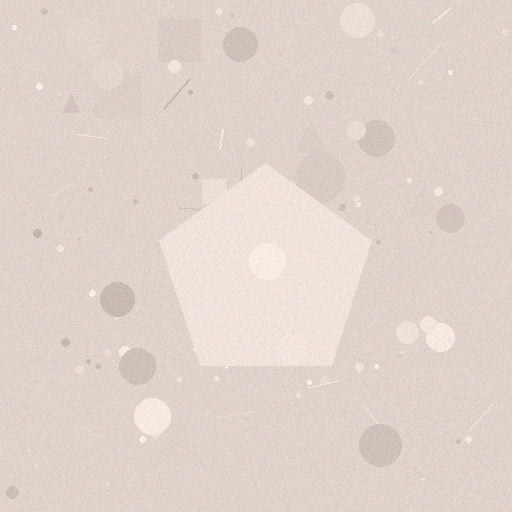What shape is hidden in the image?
A pentagon is hidden in the image.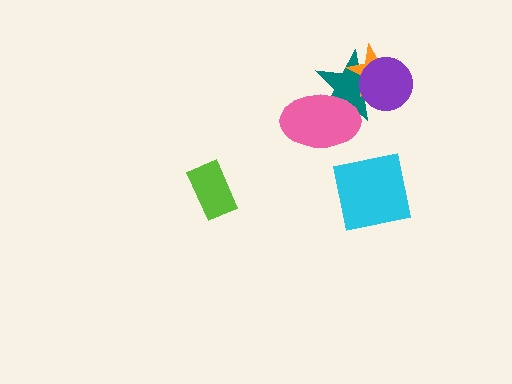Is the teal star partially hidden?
Yes, it is partially covered by another shape.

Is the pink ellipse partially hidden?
No, no other shape covers it.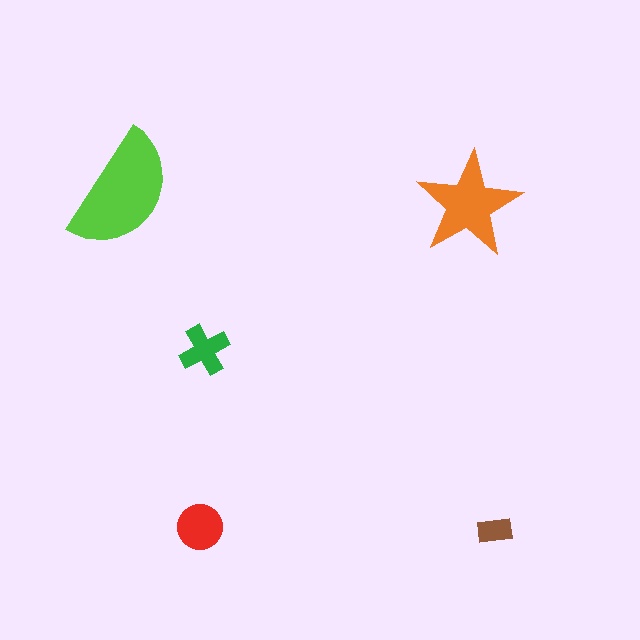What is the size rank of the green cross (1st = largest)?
4th.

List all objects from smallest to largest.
The brown rectangle, the green cross, the red circle, the orange star, the lime semicircle.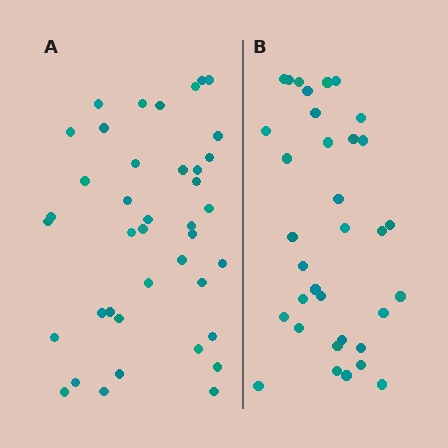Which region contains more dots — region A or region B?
Region A (the left region) has more dots.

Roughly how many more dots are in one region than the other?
Region A has about 6 more dots than region B.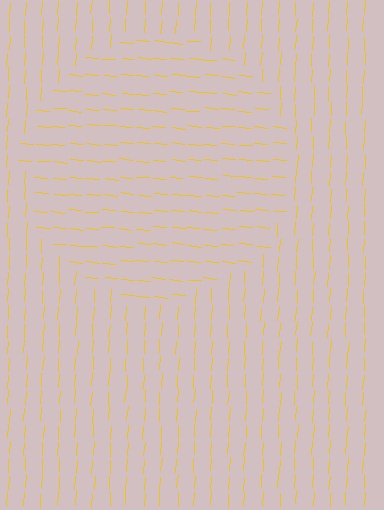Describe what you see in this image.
The image is filled with small yellow line segments. A circle region in the image has lines oriented differently from the surrounding lines, creating a visible texture boundary.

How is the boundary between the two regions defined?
The boundary is defined purely by a change in line orientation (approximately 88 degrees difference). All lines are the same color and thickness.